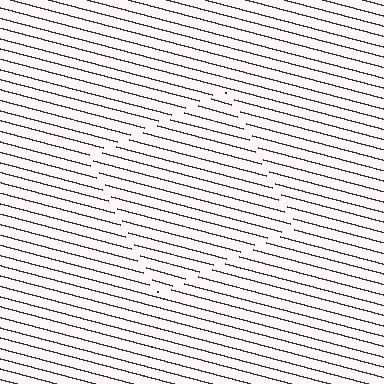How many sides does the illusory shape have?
4 sides — the line-ends trace a square.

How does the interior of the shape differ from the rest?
The interior of the shape contains the same grating, shifted by half a period — the contour is defined by the phase discontinuity where line-ends from the inner and outer gratings abut.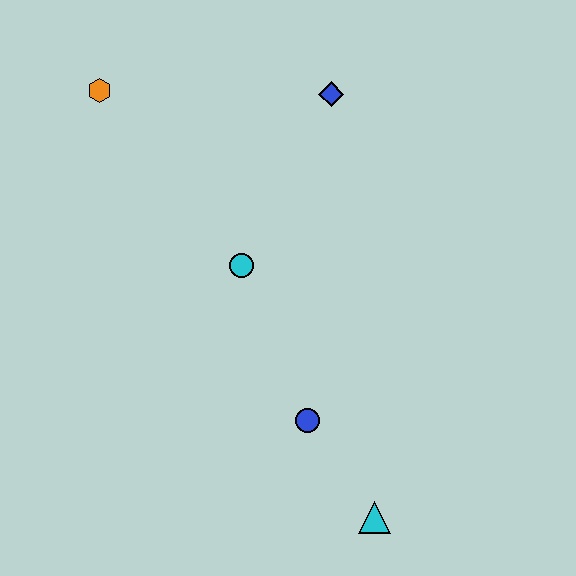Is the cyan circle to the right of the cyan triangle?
No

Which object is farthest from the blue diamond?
The cyan triangle is farthest from the blue diamond.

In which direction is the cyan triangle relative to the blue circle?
The cyan triangle is below the blue circle.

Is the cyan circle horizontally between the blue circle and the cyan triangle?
No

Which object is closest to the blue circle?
The cyan triangle is closest to the blue circle.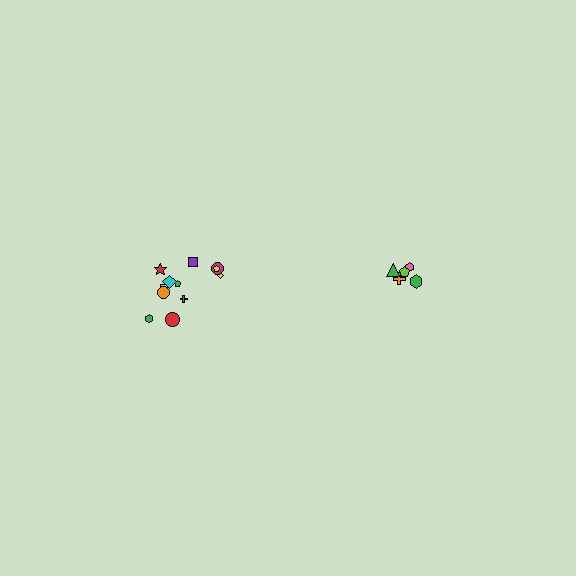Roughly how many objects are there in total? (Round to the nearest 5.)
Roughly 15 objects in total.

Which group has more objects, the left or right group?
The left group.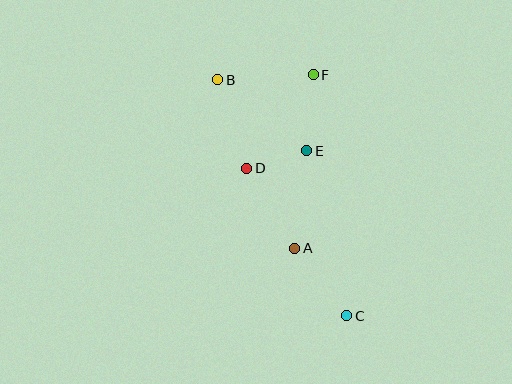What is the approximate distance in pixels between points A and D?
The distance between A and D is approximately 93 pixels.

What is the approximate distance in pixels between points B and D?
The distance between B and D is approximately 93 pixels.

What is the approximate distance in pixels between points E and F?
The distance between E and F is approximately 77 pixels.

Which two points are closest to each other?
Points D and E are closest to each other.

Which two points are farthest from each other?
Points B and C are farthest from each other.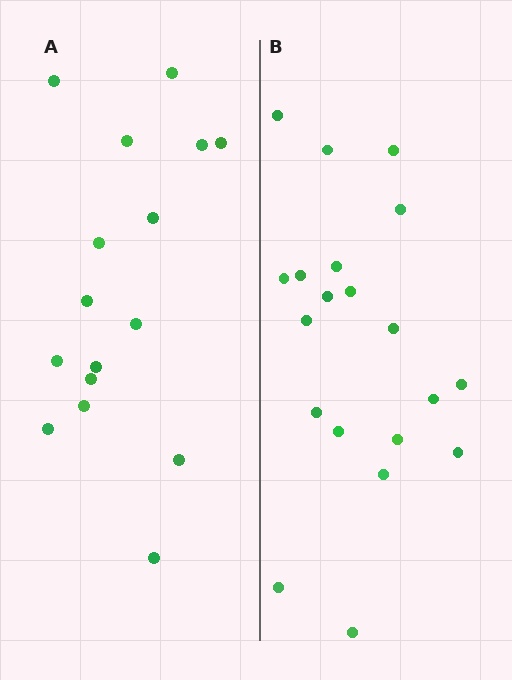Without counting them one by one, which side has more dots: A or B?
Region B (the right region) has more dots.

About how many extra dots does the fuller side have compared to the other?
Region B has about 4 more dots than region A.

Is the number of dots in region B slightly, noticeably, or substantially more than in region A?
Region B has noticeably more, but not dramatically so. The ratio is roughly 1.2 to 1.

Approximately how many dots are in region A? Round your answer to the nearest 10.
About 20 dots. (The exact count is 16, which rounds to 20.)